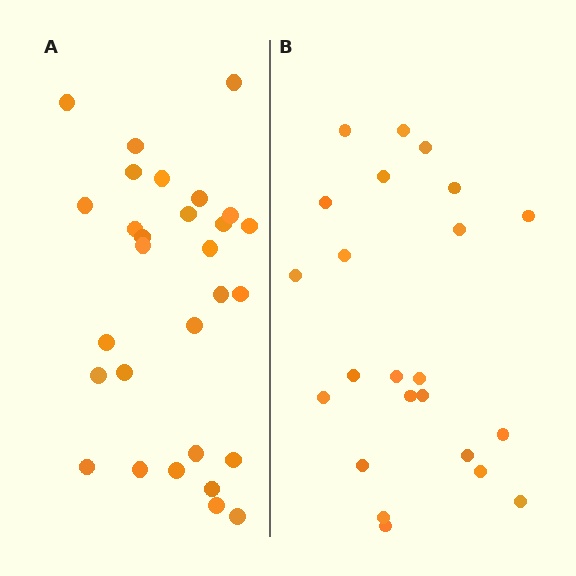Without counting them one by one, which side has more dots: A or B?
Region A (the left region) has more dots.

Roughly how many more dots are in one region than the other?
Region A has about 6 more dots than region B.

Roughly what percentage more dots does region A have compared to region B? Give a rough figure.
About 25% more.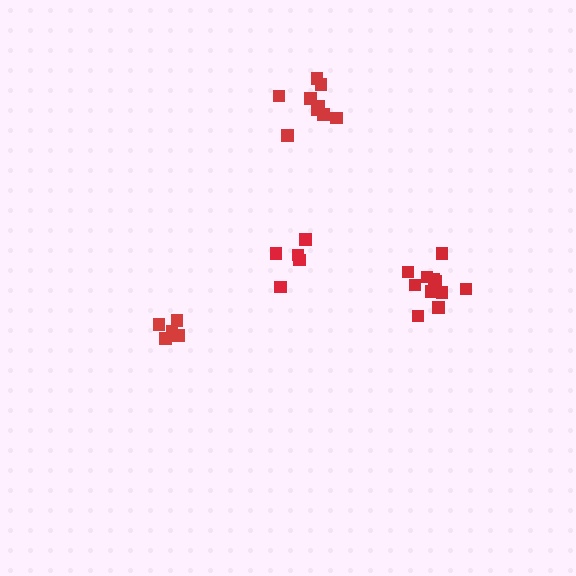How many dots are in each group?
Group 1: 11 dots, Group 2: 9 dots, Group 3: 5 dots, Group 4: 5 dots (30 total).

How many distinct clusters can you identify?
There are 4 distinct clusters.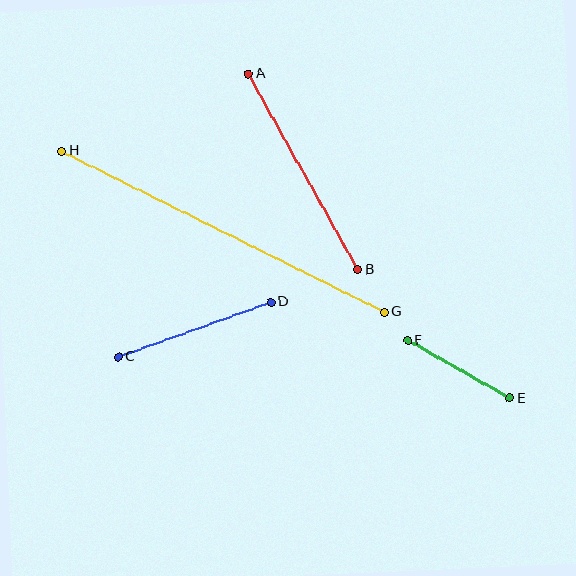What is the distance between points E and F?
The distance is approximately 117 pixels.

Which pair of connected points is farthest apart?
Points G and H are farthest apart.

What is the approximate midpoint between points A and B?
The midpoint is at approximately (303, 172) pixels.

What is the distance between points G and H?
The distance is approximately 361 pixels.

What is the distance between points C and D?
The distance is approximately 162 pixels.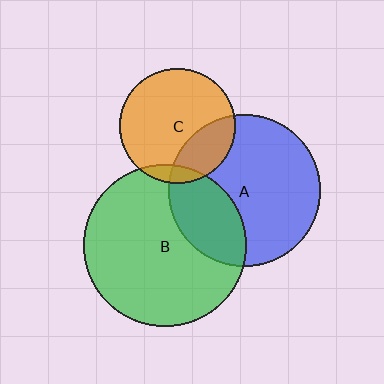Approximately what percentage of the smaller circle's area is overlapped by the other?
Approximately 25%.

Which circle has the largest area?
Circle B (green).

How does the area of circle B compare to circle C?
Approximately 2.0 times.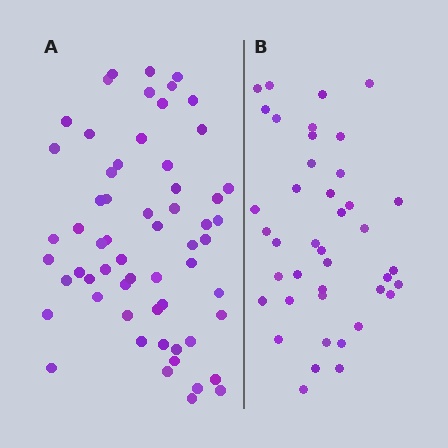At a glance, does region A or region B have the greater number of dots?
Region A (the left region) has more dots.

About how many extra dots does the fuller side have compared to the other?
Region A has approximately 20 more dots than region B.